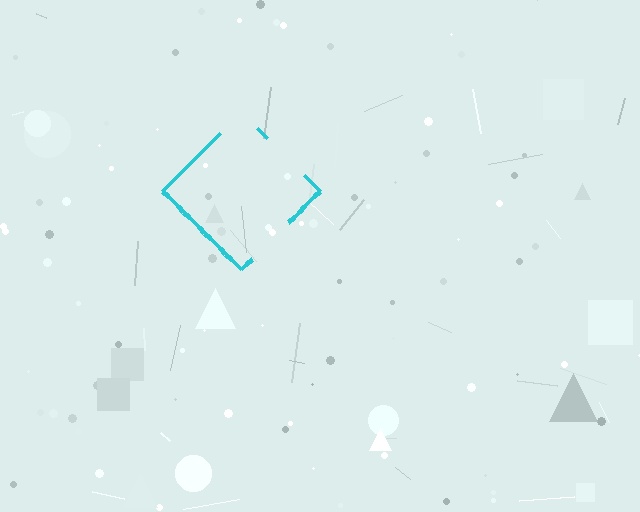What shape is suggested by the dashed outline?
The dashed outline suggests a diamond.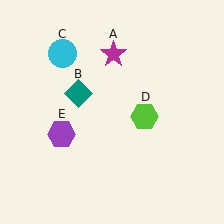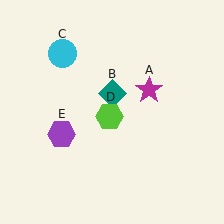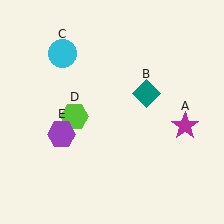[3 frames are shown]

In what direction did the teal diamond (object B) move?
The teal diamond (object B) moved right.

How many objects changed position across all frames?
3 objects changed position: magenta star (object A), teal diamond (object B), lime hexagon (object D).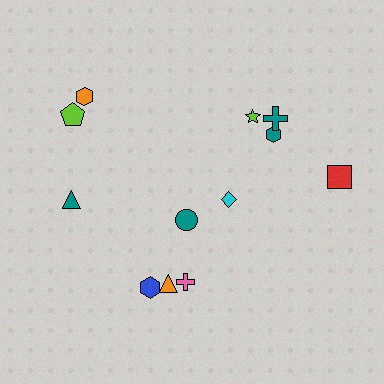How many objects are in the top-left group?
There are 3 objects.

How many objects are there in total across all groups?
There are 12 objects.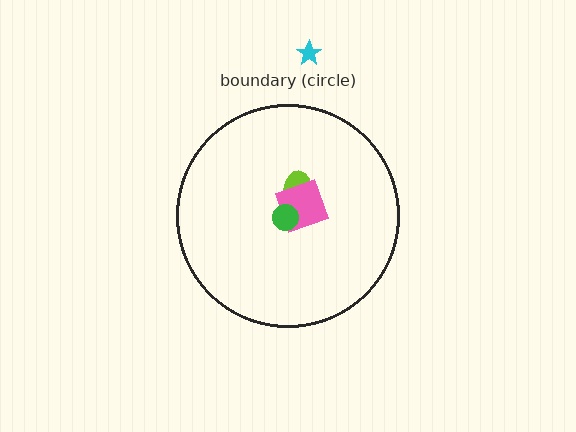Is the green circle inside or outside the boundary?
Inside.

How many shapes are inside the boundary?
3 inside, 1 outside.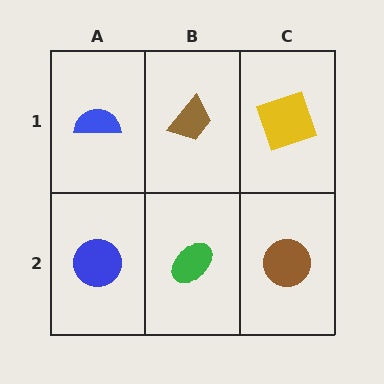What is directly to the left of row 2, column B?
A blue circle.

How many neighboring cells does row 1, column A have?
2.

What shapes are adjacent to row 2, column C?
A yellow square (row 1, column C), a green ellipse (row 2, column B).